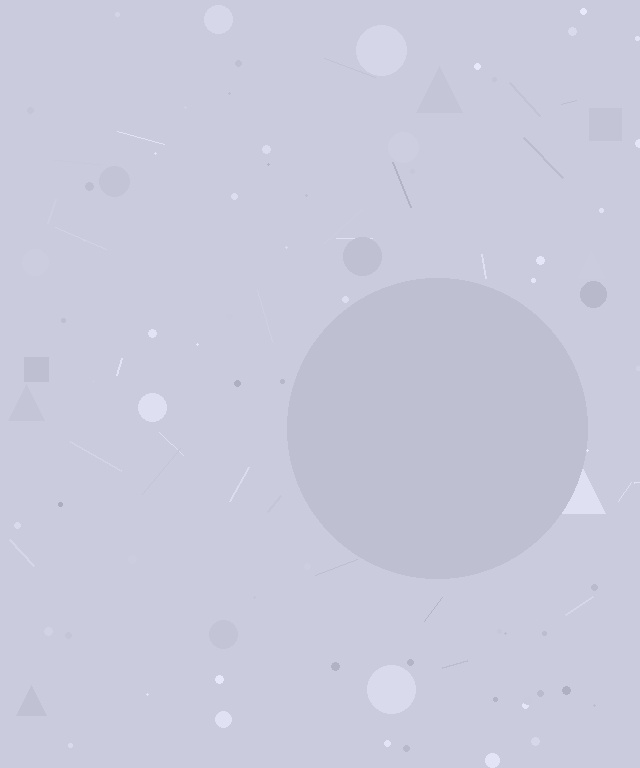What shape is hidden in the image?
A circle is hidden in the image.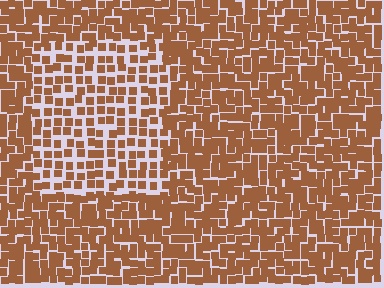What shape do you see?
I see a rectangle.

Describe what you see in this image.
The image contains small brown elements arranged at two different densities. A rectangle-shaped region is visible where the elements are less densely packed than the surrounding area.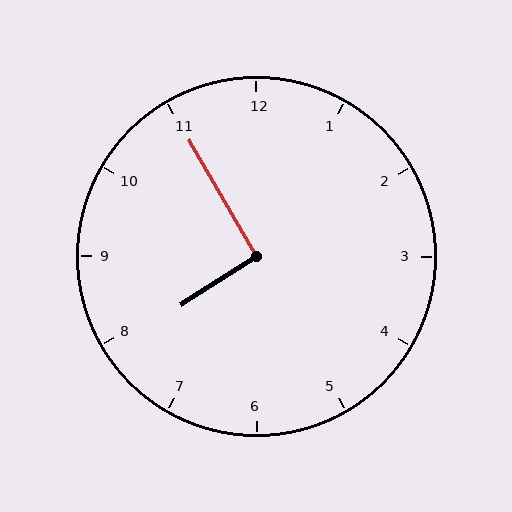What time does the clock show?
7:55.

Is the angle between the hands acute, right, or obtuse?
It is right.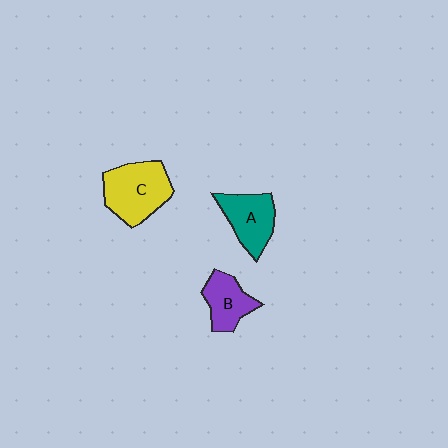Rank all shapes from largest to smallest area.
From largest to smallest: C (yellow), A (teal), B (purple).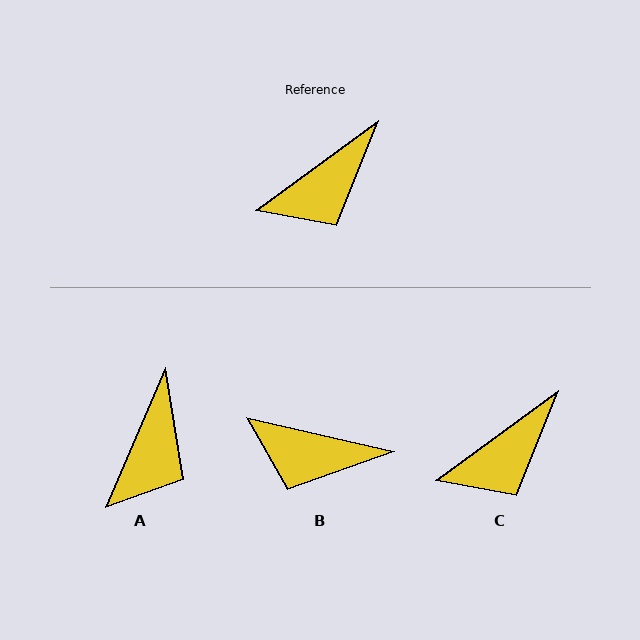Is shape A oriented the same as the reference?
No, it is off by about 31 degrees.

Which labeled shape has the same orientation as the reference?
C.